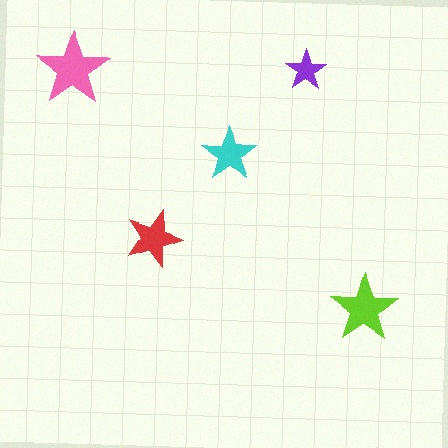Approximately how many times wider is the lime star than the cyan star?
About 1.5 times wider.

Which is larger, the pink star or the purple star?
The pink one.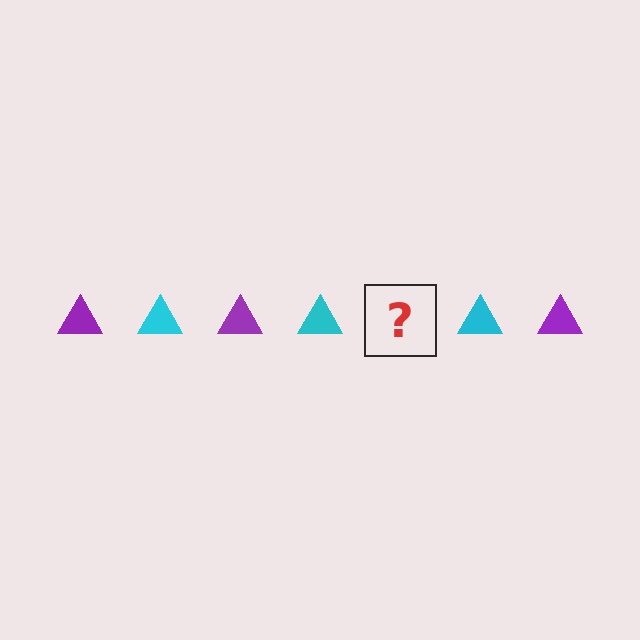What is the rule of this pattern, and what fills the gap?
The rule is that the pattern cycles through purple, cyan triangles. The gap should be filled with a purple triangle.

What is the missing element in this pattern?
The missing element is a purple triangle.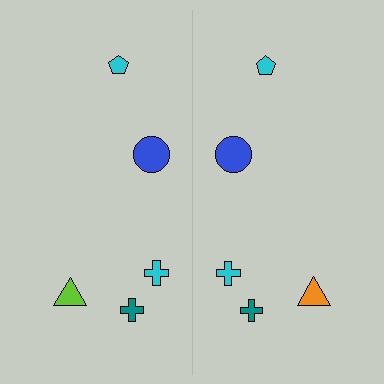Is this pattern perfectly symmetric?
No, the pattern is not perfectly symmetric. The orange triangle on the right side breaks the symmetry — its mirror counterpart is lime.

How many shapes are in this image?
There are 10 shapes in this image.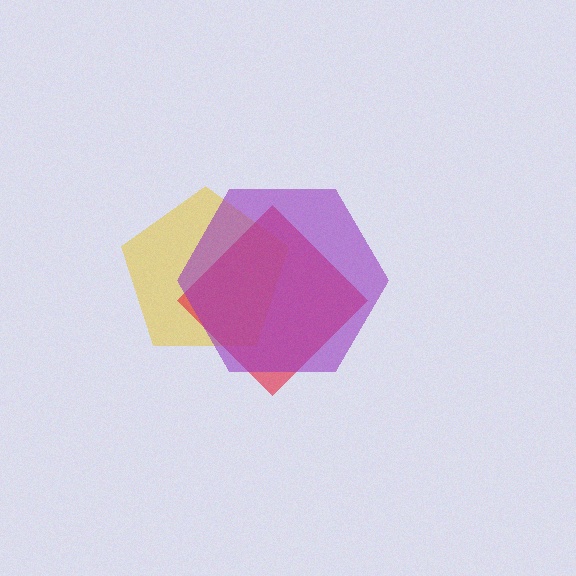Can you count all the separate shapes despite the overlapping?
Yes, there are 3 separate shapes.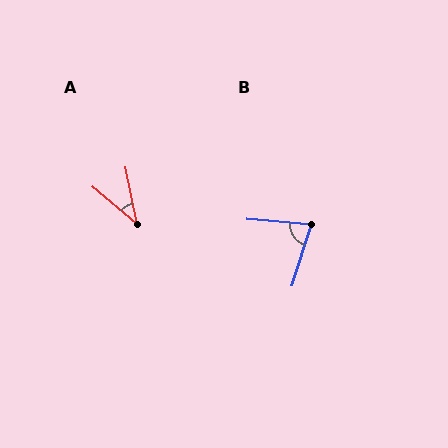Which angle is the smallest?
A, at approximately 39 degrees.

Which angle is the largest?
B, at approximately 77 degrees.